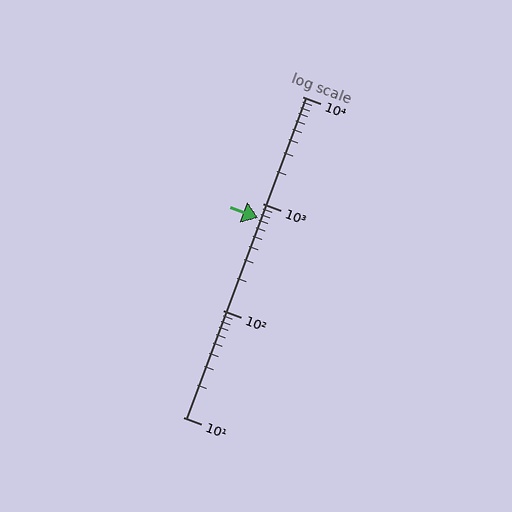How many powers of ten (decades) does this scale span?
The scale spans 3 decades, from 10 to 10000.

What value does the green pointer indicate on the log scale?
The pointer indicates approximately 730.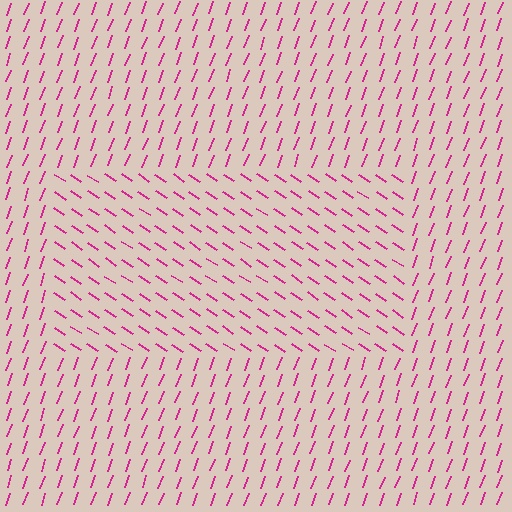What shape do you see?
I see a rectangle.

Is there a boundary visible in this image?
Yes, there is a texture boundary formed by a change in line orientation.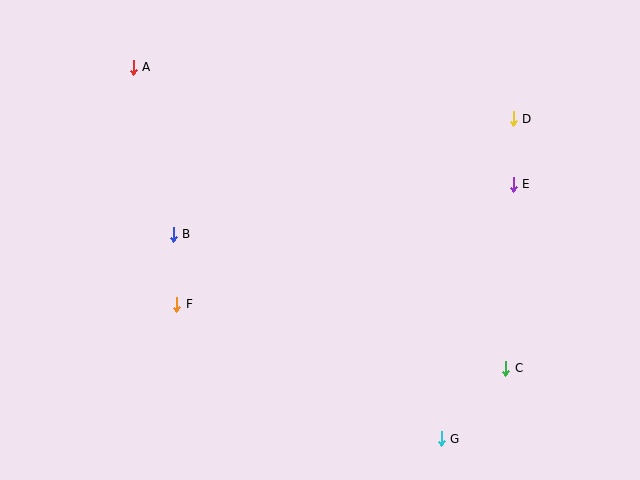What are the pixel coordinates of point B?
Point B is at (173, 234).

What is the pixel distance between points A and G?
The distance between A and G is 482 pixels.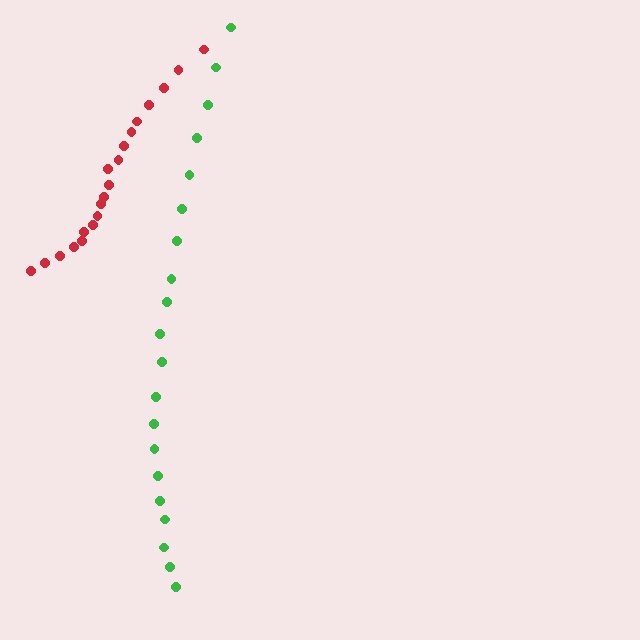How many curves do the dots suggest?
There are 2 distinct paths.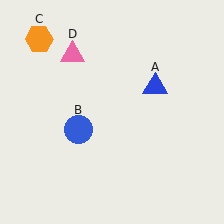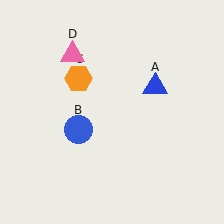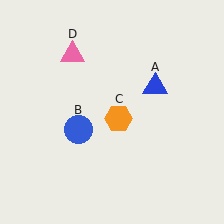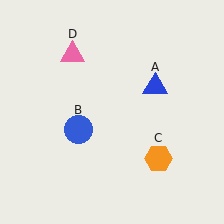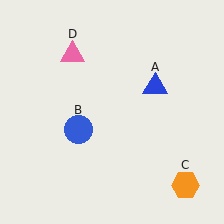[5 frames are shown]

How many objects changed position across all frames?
1 object changed position: orange hexagon (object C).